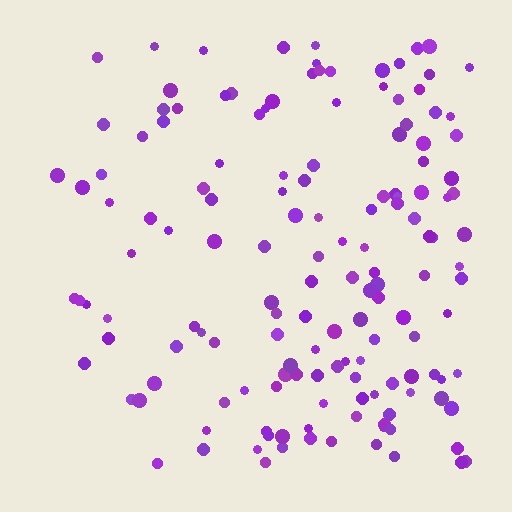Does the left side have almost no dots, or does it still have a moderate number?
Still a moderate number, just noticeably fewer than the right.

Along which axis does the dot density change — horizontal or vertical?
Horizontal.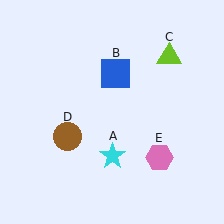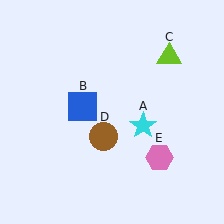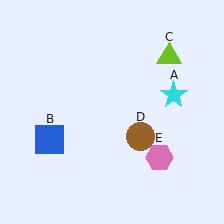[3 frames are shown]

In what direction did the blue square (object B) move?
The blue square (object B) moved down and to the left.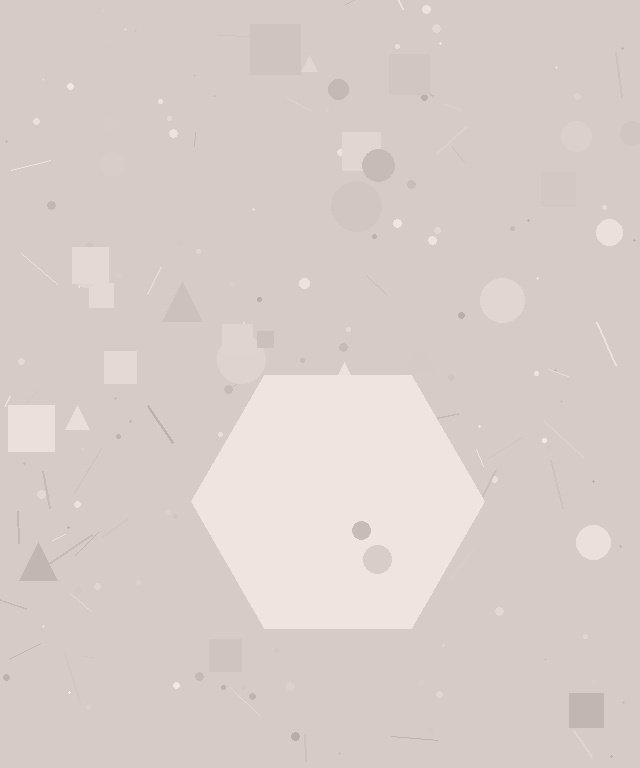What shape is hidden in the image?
A hexagon is hidden in the image.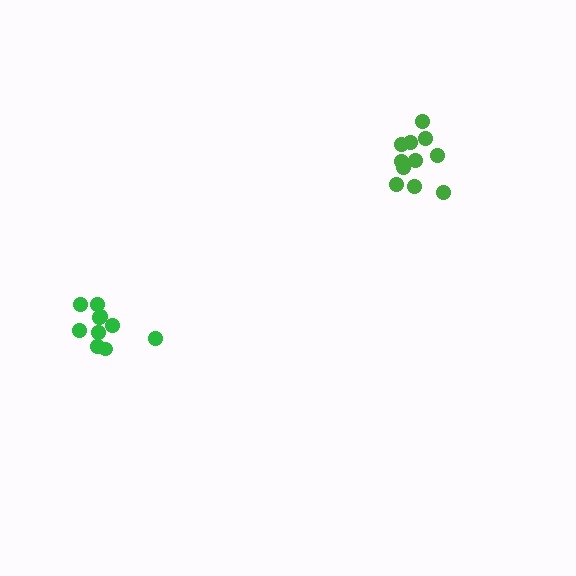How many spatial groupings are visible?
There are 2 spatial groupings.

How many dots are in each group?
Group 1: 10 dots, Group 2: 11 dots (21 total).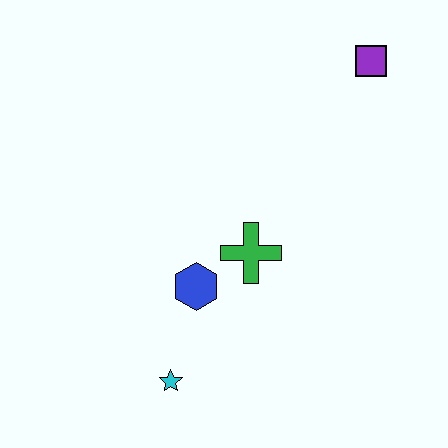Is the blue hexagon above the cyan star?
Yes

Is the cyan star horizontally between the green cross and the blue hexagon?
No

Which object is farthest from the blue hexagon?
The purple square is farthest from the blue hexagon.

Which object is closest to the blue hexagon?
The green cross is closest to the blue hexagon.